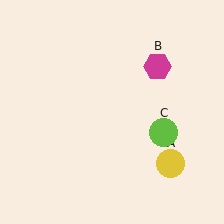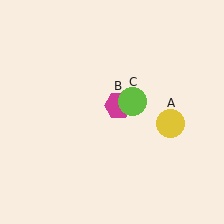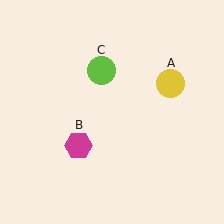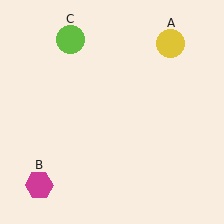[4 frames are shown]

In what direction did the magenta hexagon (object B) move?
The magenta hexagon (object B) moved down and to the left.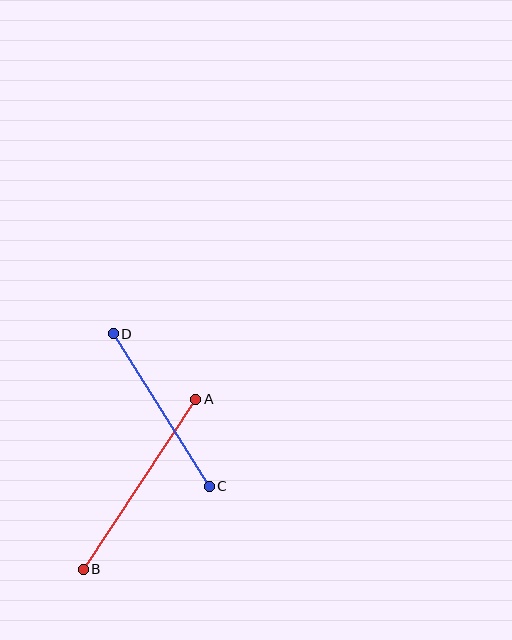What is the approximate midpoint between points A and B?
The midpoint is at approximately (139, 484) pixels.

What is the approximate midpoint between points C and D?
The midpoint is at approximately (161, 410) pixels.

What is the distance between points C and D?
The distance is approximately 180 pixels.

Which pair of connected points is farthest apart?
Points A and B are farthest apart.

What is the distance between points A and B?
The distance is approximately 204 pixels.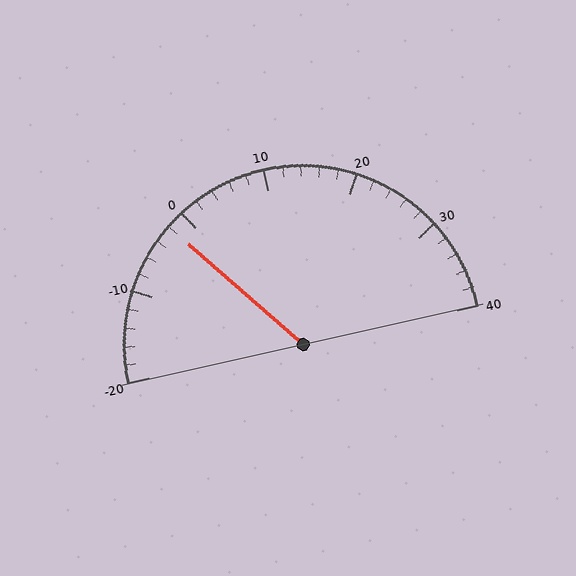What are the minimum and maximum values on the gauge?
The gauge ranges from -20 to 40.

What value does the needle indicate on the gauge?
The needle indicates approximately -2.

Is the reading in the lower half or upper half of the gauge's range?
The reading is in the lower half of the range (-20 to 40).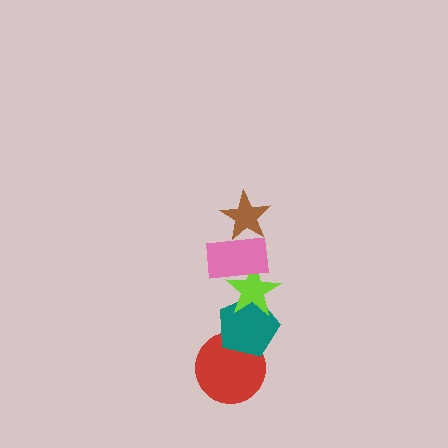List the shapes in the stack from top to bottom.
From top to bottom: the brown star, the pink rectangle, the lime star, the teal pentagon, the red circle.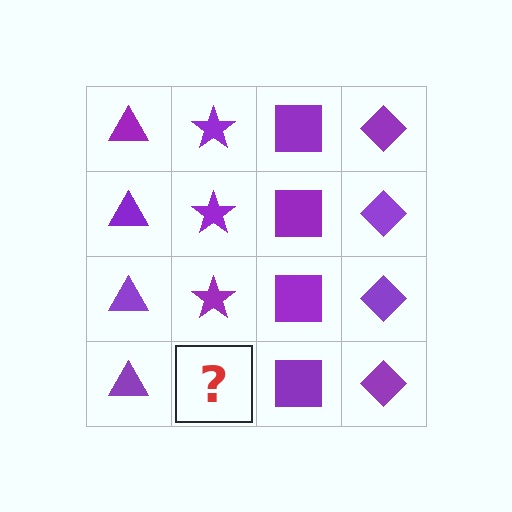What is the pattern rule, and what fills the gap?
The rule is that each column has a consistent shape. The gap should be filled with a purple star.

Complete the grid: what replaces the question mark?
The question mark should be replaced with a purple star.